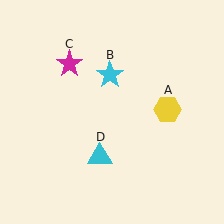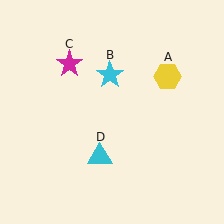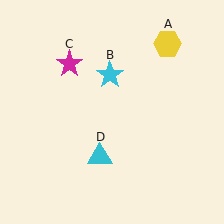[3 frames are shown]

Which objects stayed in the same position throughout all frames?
Cyan star (object B) and magenta star (object C) and cyan triangle (object D) remained stationary.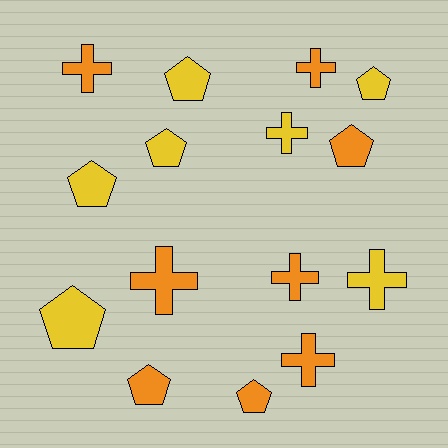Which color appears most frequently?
Orange, with 8 objects.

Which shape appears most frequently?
Pentagon, with 8 objects.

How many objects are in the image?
There are 15 objects.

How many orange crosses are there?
There are 5 orange crosses.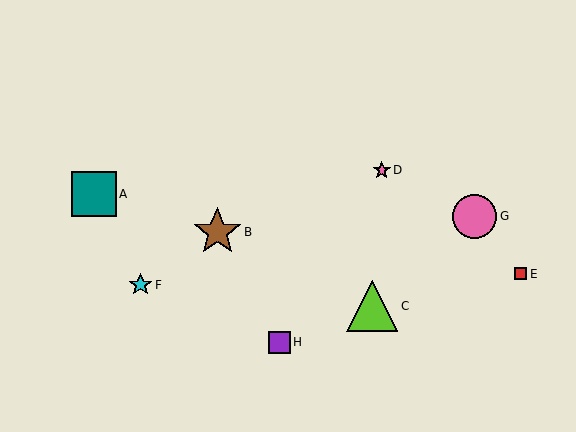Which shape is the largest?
The lime triangle (labeled C) is the largest.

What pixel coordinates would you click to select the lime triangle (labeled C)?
Click at (372, 306) to select the lime triangle C.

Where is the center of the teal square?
The center of the teal square is at (94, 194).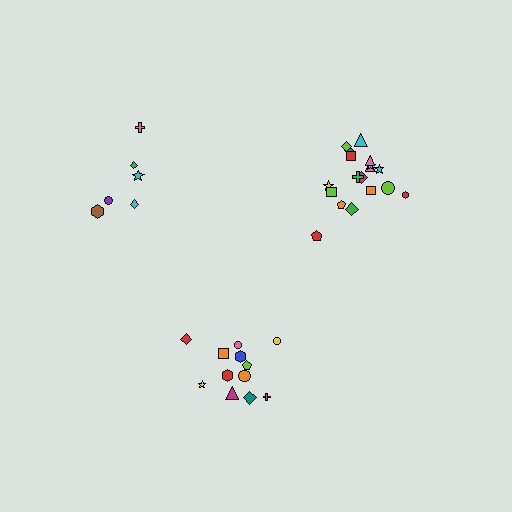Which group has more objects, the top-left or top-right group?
The top-right group.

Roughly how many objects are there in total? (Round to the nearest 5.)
Roughly 35 objects in total.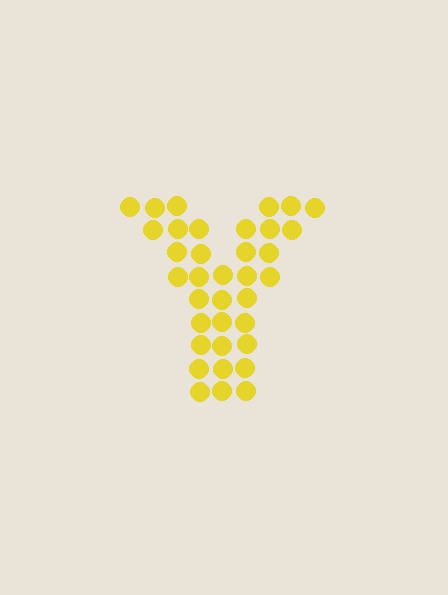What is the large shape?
The large shape is the letter Y.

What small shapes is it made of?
It is made of small circles.